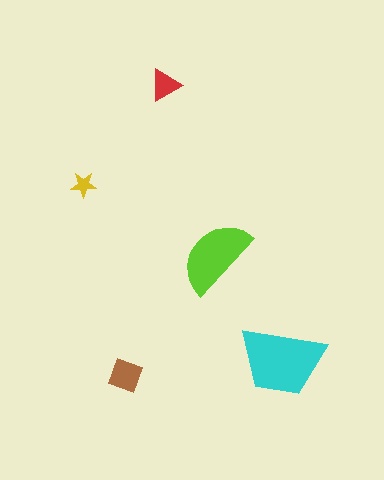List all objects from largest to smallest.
The cyan trapezoid, the lime semicircle, the brown square, the red triangle, the yellow star.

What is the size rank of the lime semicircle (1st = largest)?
2nd.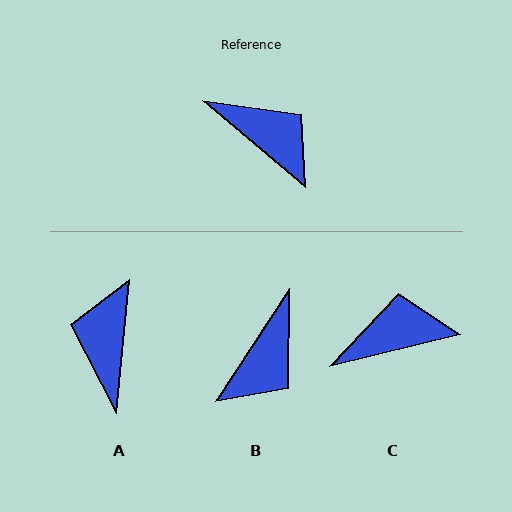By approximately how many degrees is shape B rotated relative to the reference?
Approximately 83 degrees clockwise.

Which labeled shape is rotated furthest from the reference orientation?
A, about 125 degrees away.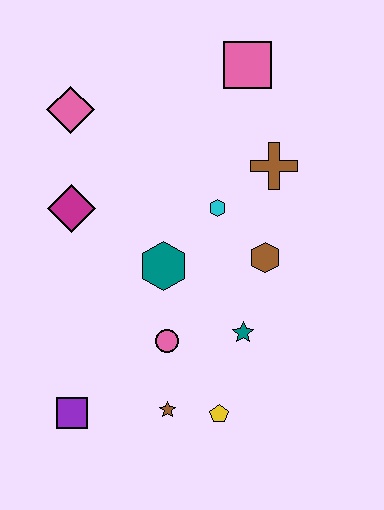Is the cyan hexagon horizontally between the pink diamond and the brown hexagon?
Yes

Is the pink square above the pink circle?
Yes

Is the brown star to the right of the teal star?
No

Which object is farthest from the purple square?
The pink square is farthest from the purple square.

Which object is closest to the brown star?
The yellow pentagon is closest to the brown star.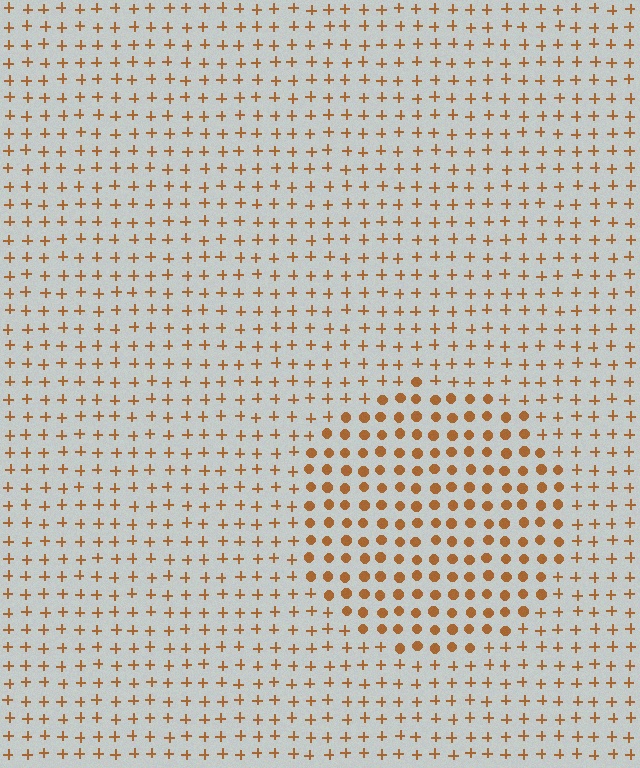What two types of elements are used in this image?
The image uses circles inside the circle region and plus signs outside it.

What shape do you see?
I see a circle.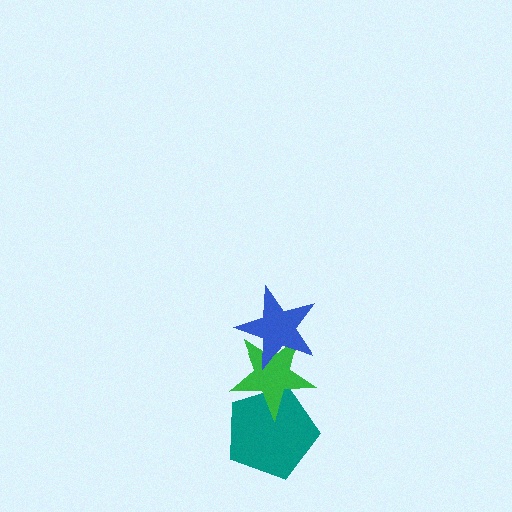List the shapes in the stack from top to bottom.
From top to bottom: the blue star, the green star, the teal pentagon.